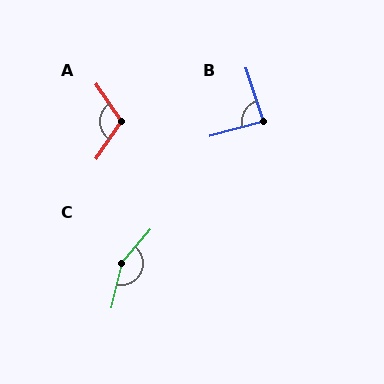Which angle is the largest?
C, at approximately 152 degrees.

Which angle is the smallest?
B, at approximately 87 degrees.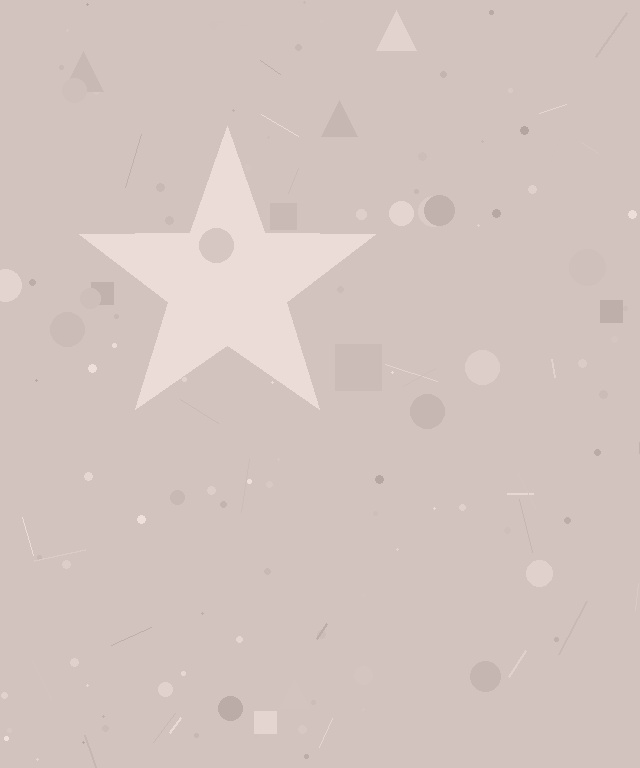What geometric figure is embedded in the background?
A star is embedded in the background.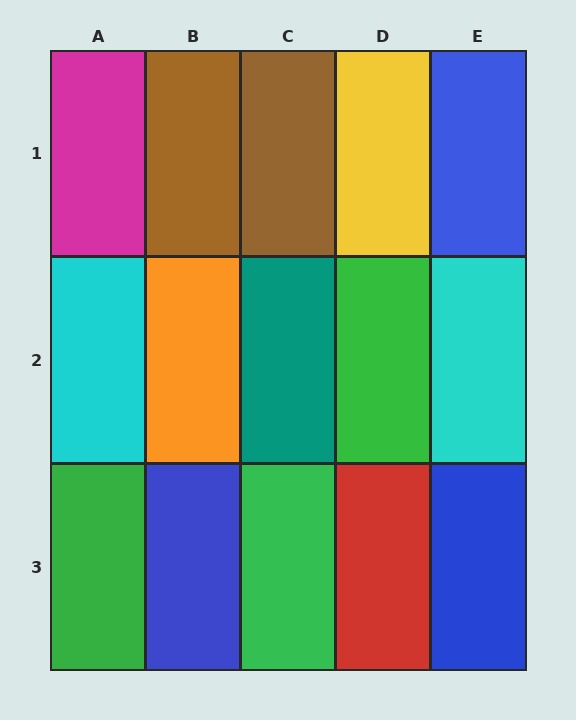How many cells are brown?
2 cells are brown.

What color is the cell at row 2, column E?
Cyan.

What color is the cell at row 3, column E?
Blue.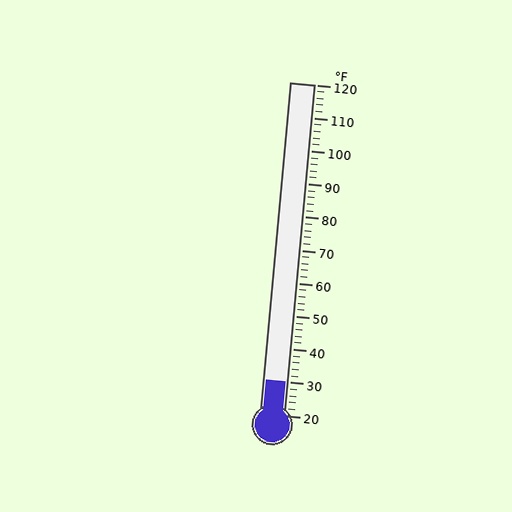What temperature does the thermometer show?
The thermometer shows approximately 30°F.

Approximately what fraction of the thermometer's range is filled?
The thermometer is filled to approximately 10% of its range.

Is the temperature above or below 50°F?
The temperature is below 50°F.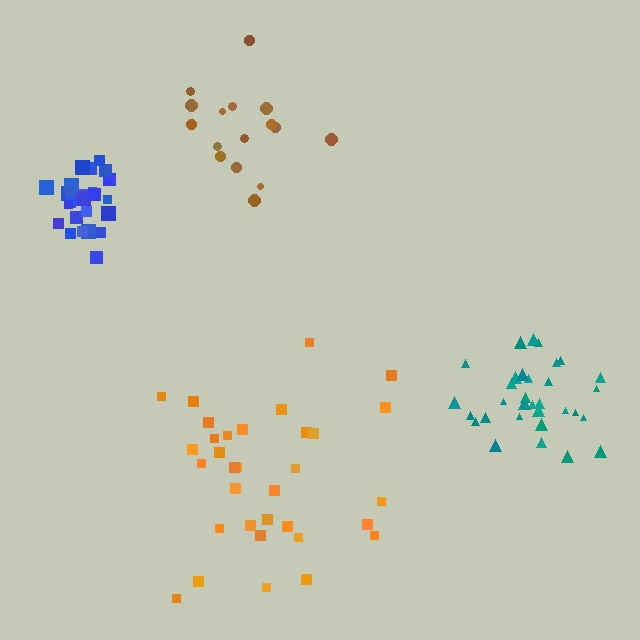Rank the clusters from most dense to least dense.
blue, teal, brown, orange.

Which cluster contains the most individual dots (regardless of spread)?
Orange (33).